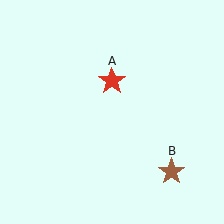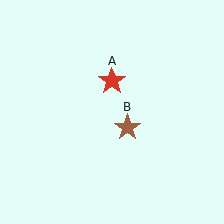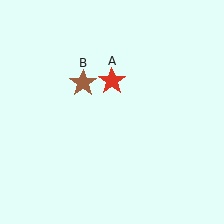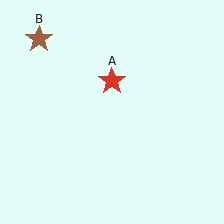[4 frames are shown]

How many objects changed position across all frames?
1 object changed position: brown star (object B).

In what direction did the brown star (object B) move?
The brown star (object B) moved up and to the left.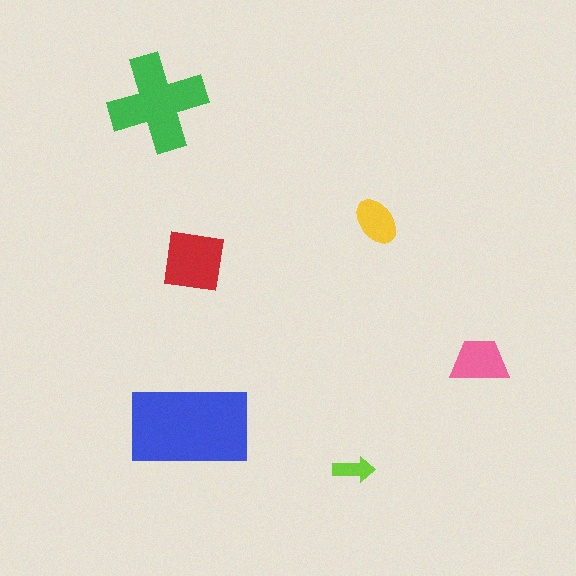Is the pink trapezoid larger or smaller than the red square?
Smaller.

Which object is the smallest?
The lime arrow.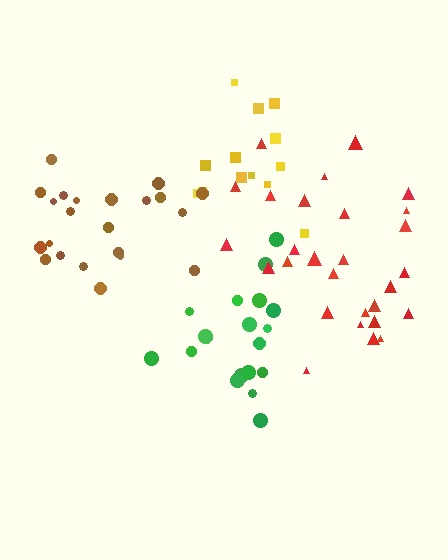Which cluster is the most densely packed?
Red.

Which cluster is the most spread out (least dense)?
Yellow.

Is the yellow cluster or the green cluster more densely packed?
Green.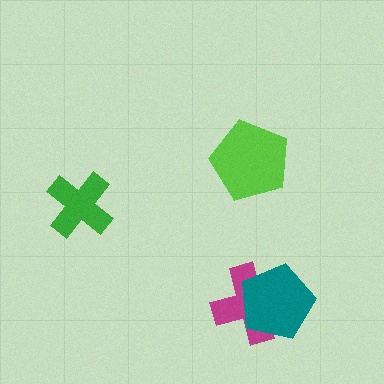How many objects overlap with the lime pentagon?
0 objects overlap with the lime pentagon.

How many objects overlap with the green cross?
0 objects overlap with the green cross.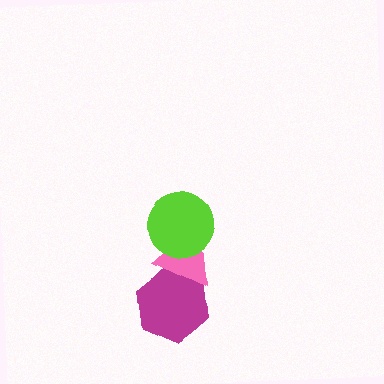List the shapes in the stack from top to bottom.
From top to bottom: the lime circle, the pink triangle, the magenta hexagon.